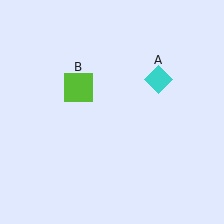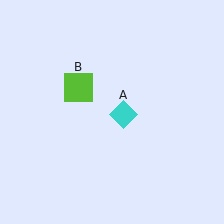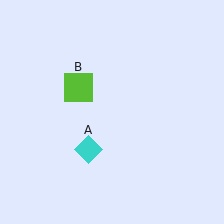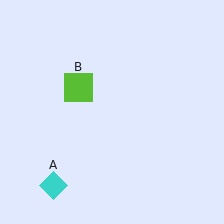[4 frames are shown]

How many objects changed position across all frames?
1 object changed position: cyan diamond (object A).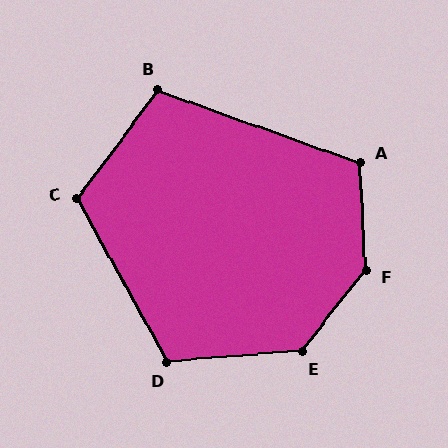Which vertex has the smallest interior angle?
B, at approximately 107 degrees.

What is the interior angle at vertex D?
Approximately 114 degrees (obtuse).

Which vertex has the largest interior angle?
F, at approximately 139 degrees.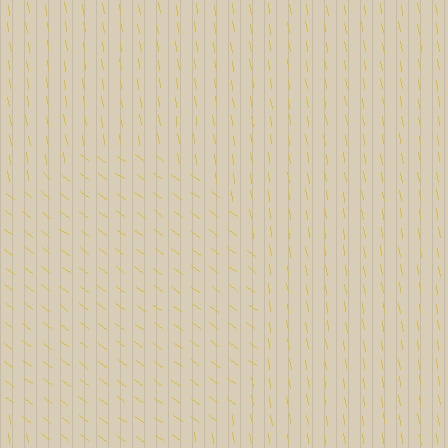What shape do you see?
I see a circle.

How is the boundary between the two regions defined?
The boundary is defined purely by a change in line orientation (approximately 45 degrees difference). All lines are the same color and thickness.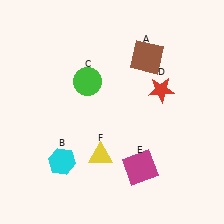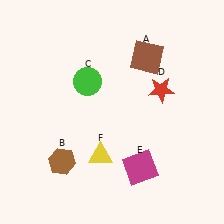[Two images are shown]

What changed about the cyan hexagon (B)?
In Image 1, B is cyan. In Image 2, it changed to brown.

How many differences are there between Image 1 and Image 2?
There is 1 difference between the two images.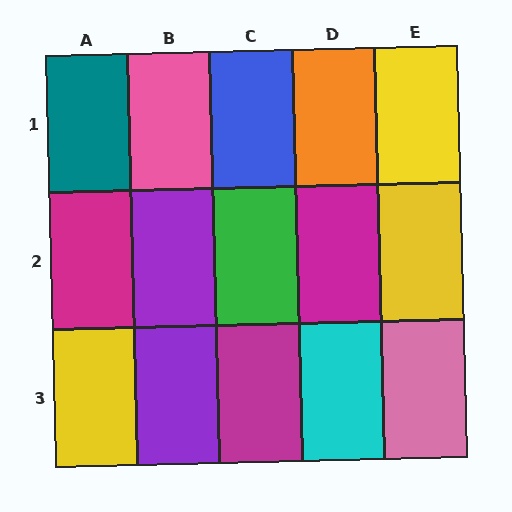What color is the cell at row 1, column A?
Teal.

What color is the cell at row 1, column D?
Orange.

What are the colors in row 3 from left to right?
Yellow, purple, magenta, cyan, pink.